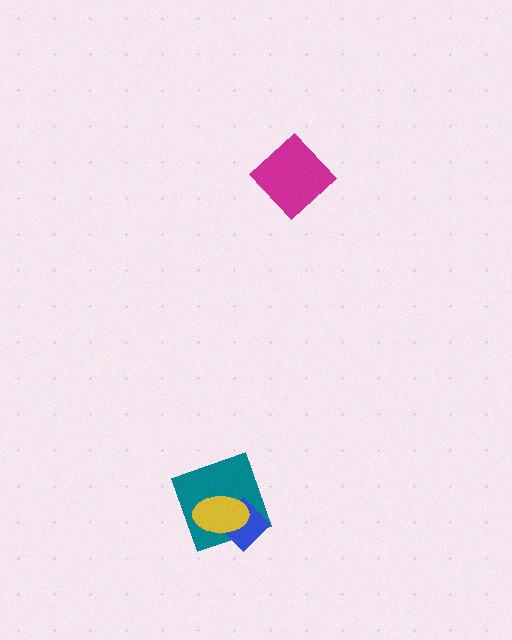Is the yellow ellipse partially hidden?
No, no other shape covers it.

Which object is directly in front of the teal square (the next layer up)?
The blue diamond is directly in front of the teal square.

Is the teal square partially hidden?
Yes, it is partially covered by another shape.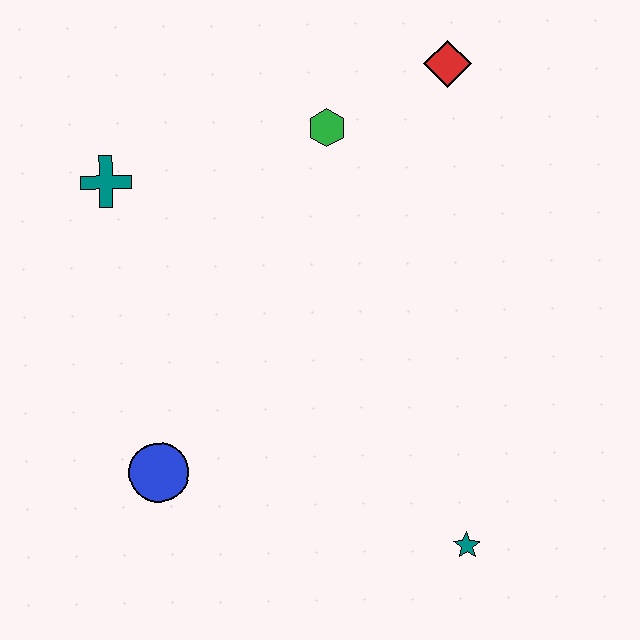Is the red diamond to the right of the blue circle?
Yes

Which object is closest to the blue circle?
The teal cross is closest to the blue circle.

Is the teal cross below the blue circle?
No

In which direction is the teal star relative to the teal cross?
The teal star is below the teal cross.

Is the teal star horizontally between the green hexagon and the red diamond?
No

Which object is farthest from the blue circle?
The red diamond is farthest from the blue circle.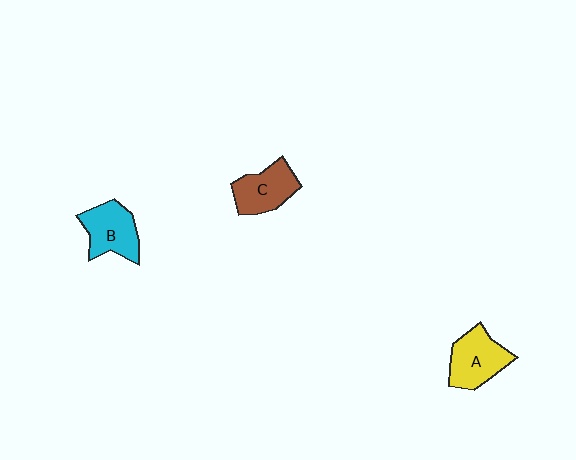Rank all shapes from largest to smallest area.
From largest to smallest: A (yellow), B (cyan), C (brown).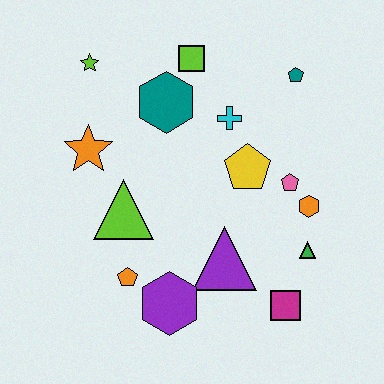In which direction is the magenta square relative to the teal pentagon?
The magenta square is below the teal pentagon.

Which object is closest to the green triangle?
The orange hexagon is closest to the green triangle.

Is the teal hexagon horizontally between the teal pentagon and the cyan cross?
No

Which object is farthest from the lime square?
The magenta square is farthest from the lime square.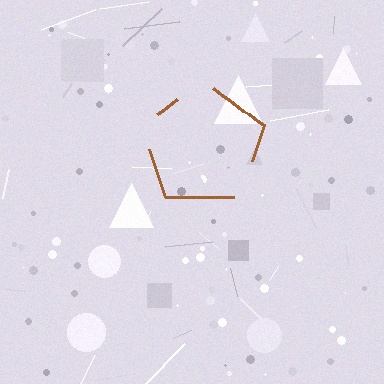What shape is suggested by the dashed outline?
The dashed outline suggests a pentagon.